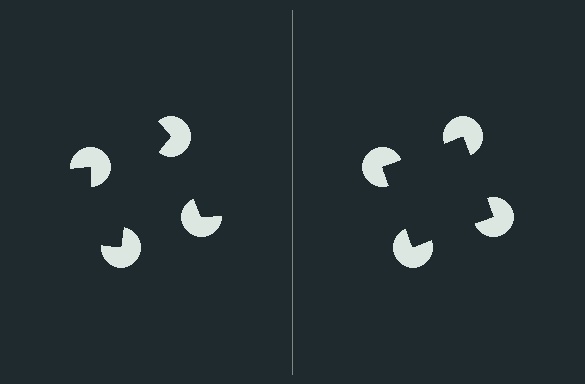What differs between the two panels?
The pac-man discs are positioned identically on both sides; only the wedge orientations differ. On the right they align to a square; on the left they are misaligned.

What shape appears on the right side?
An illusory square.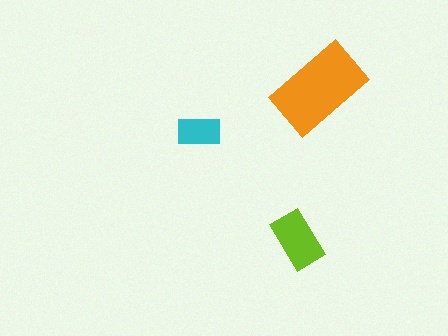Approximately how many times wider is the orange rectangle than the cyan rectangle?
About 2 times wider.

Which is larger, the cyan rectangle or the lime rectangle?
The lime one.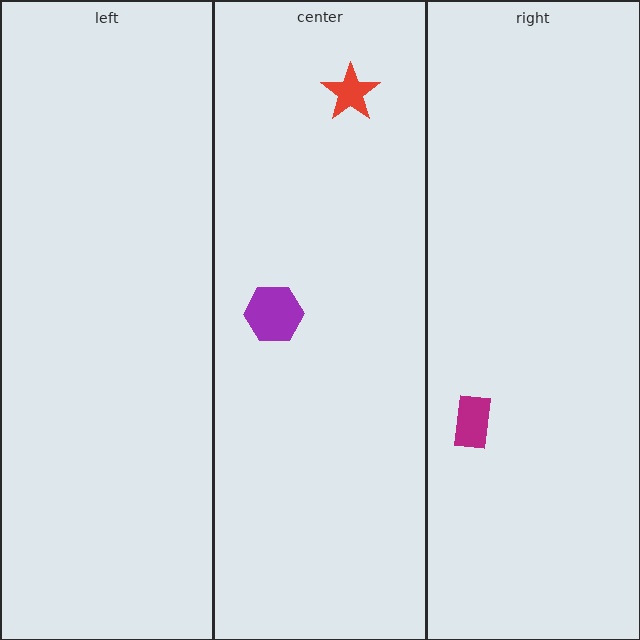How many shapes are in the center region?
2.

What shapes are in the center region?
The purple hexagon, the red star.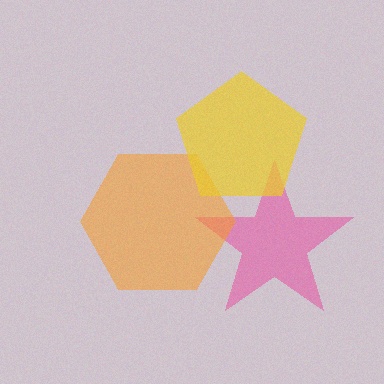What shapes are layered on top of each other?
The layered shapes are: a pink star, an orange hexagon, a yellow pentagon.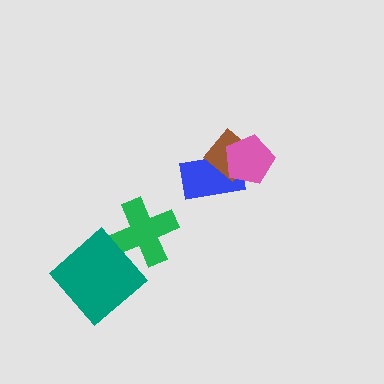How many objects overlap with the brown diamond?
2 objects overlap with the brown diamond.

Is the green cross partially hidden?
Yes, it is partially covered by another shape.